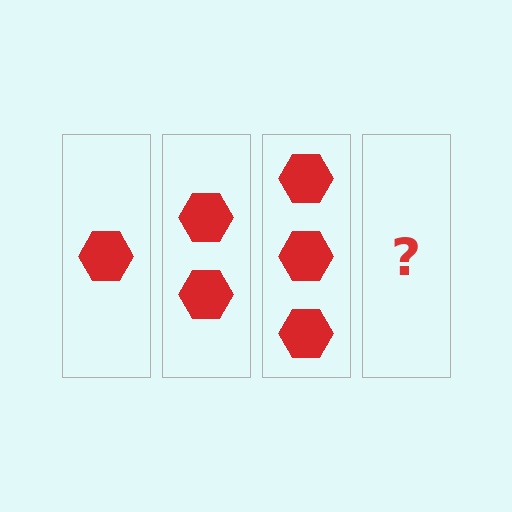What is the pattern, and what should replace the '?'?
The pattern is that each step adds one more hexagon. The '?' should be 4 hexagons.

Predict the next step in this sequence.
The next step is 4 hexagons.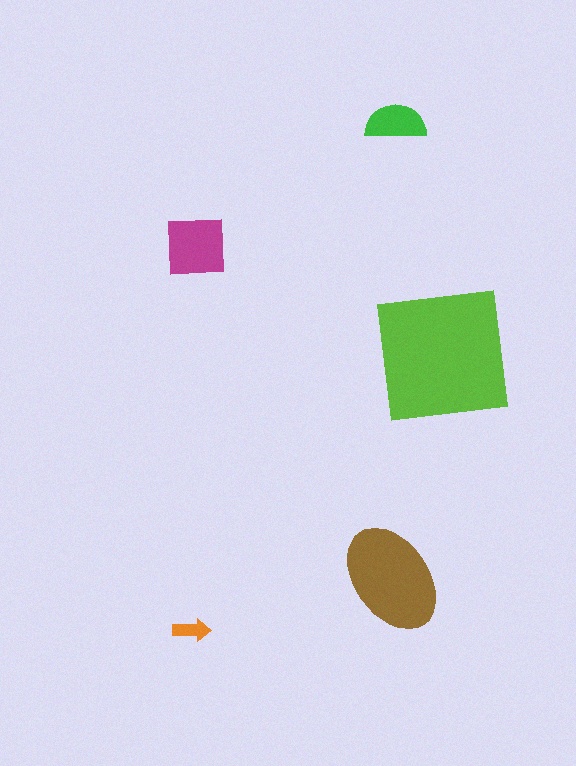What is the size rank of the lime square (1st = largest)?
1st.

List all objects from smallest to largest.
The orange arrow, the green semicircle, the magenta square, the brown ellipse, the lime square.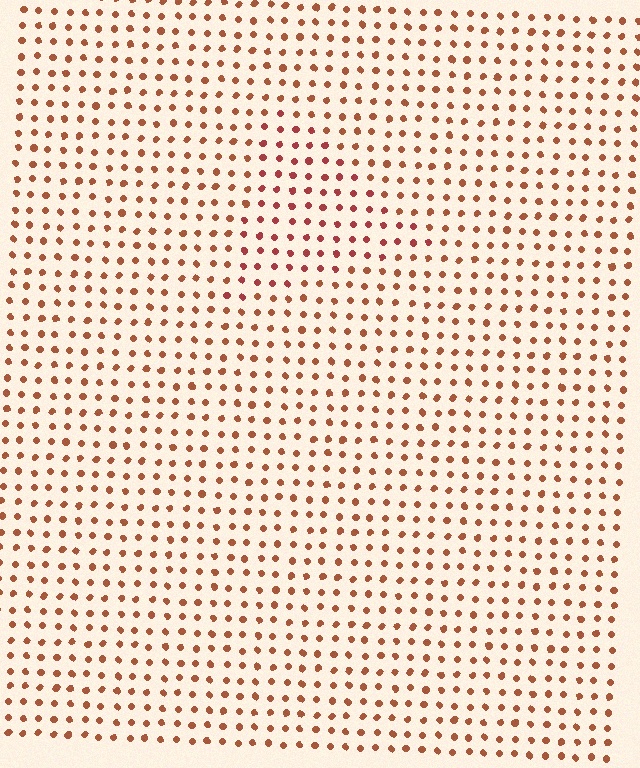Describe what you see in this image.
The image is filled with small brown elements in a uniform arrangement. A triangle-shaped region is visible where the elements are tinted to a slightly different hue, forming a subtle color boundary.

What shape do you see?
I see a triangle.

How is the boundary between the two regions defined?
The boundary is defined purely by a slight shift in hue (about 20 degrees). Spacing, size, and orientation are identical on both sides.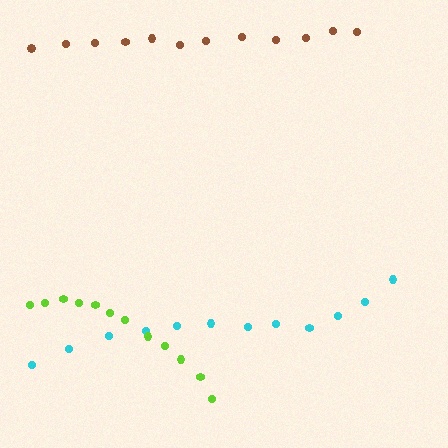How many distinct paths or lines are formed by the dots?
There are 3 distinct paths.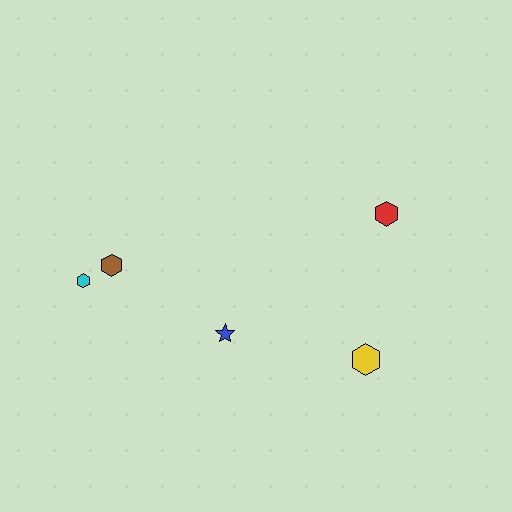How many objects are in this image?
There are 5 objects.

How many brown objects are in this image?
There is 1 brown object.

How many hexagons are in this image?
There are 4 hexagons.